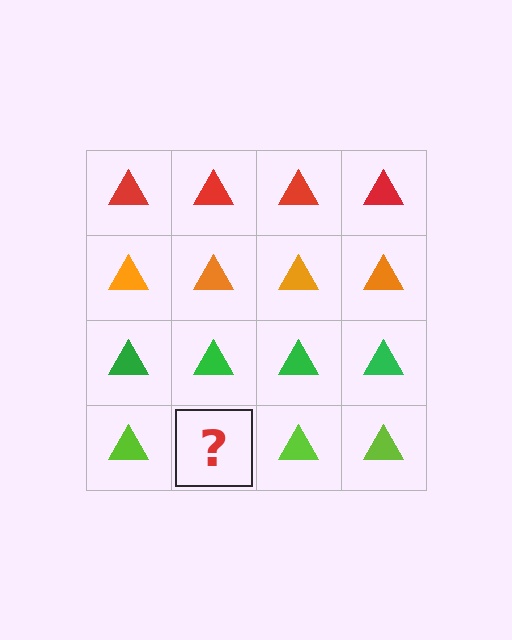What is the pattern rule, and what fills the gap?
The rule is that each row has a consistent color. The gap should be filled with a lime triangle.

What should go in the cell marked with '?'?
The missing cell should contain a lime triangle.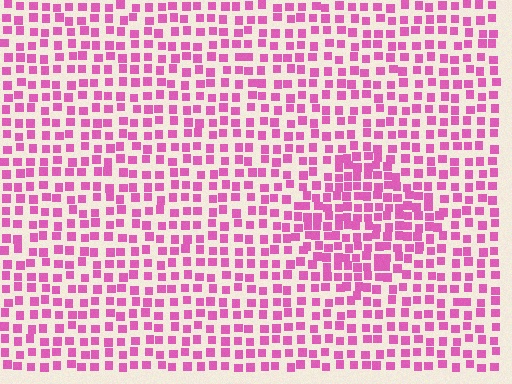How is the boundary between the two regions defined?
The boundary is defined by a change in element density (approximately 1.6x ratio). All elements are the same color, size, and shape.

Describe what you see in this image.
The image contains small pink elements arranged at two different densities. A diamond-shaped region is visible where the elements are more densely packed than the surrounding area.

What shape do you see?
I see a diamond.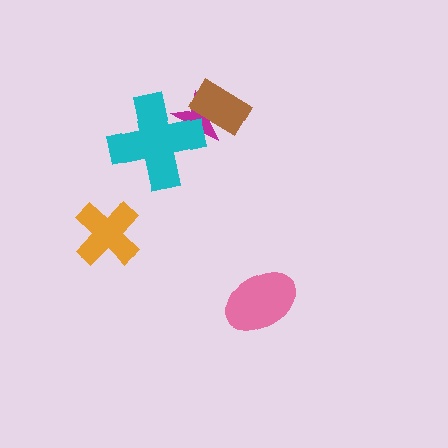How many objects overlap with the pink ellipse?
0 objects overlap with the pink ellipse.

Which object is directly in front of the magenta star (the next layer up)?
The brown rectangle is directly in front of the magenta star.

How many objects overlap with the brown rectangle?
1 object overlaps with the brown rectangle.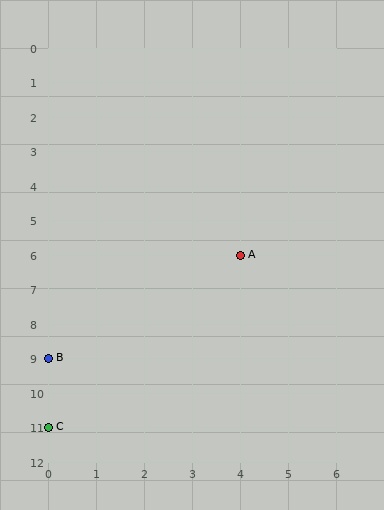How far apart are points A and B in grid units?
Points A and B are 4 columns and 3 rows apart (about 5.0 grid units diagonally).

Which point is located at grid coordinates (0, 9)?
Point B is at (0, 9).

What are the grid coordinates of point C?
Point C is at grid coordinates (0, 11).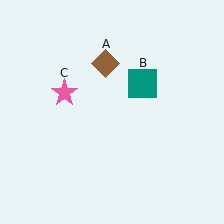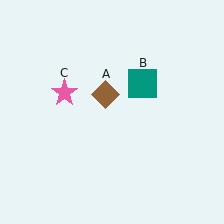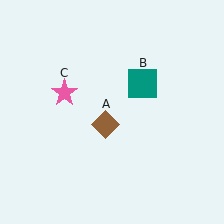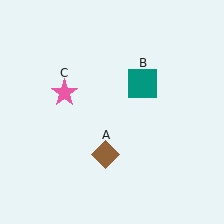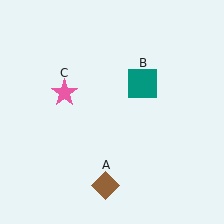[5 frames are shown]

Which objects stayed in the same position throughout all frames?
Teal square (object B) and pink star (object C) remained stationary.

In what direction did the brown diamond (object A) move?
The brown diamond (object A) moved down.